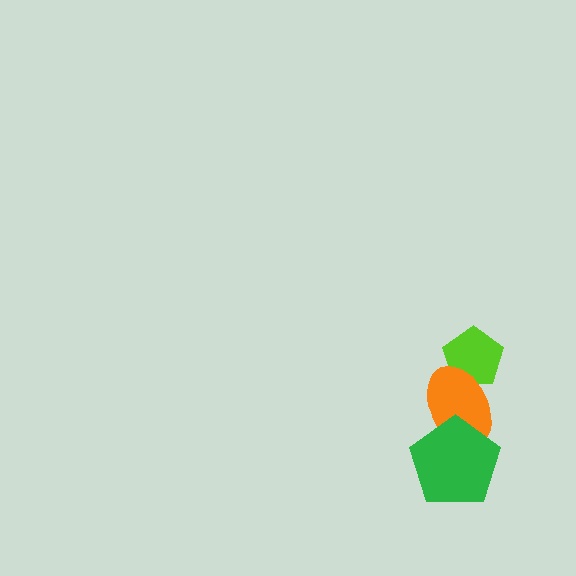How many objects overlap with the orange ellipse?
2 objects overlap with the orange ellipse.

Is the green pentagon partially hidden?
No, no other shape covers it.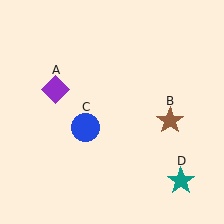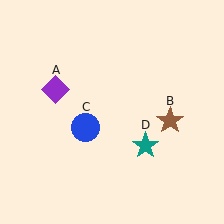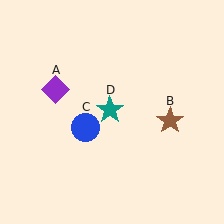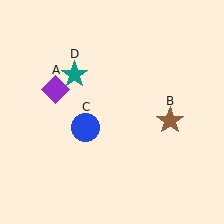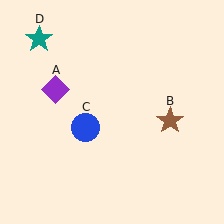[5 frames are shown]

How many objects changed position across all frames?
1 object changed position: teal star (object D).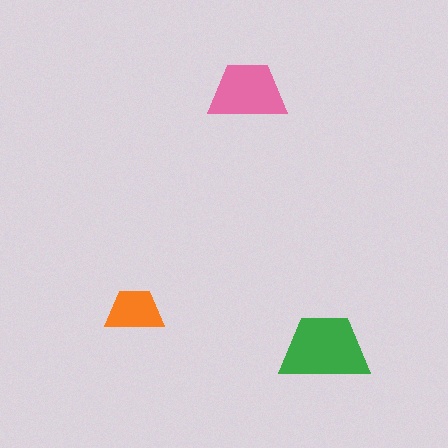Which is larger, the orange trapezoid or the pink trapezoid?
The pink one.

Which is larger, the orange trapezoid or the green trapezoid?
The green one.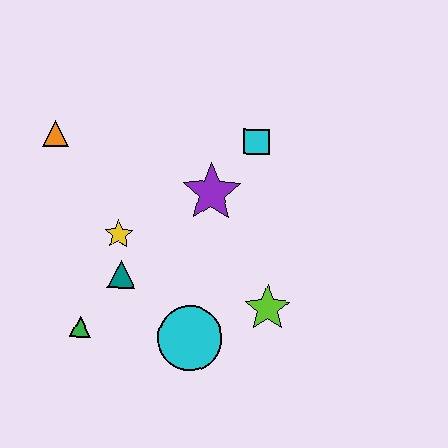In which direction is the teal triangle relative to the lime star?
The teal triangle is to the left of the lime star.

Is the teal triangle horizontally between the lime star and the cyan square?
No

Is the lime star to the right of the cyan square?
Yes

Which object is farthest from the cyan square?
The green triangle is farthest from the cyan square.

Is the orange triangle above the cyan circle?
Yes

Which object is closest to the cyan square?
The purple star is closest to the cyan square.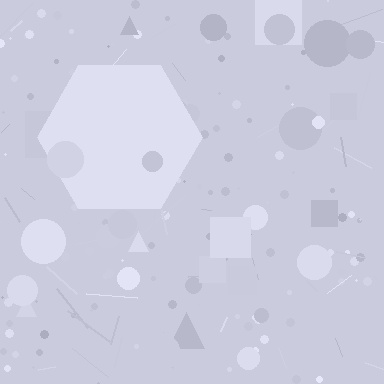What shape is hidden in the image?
A hexagon is hidden in the image.